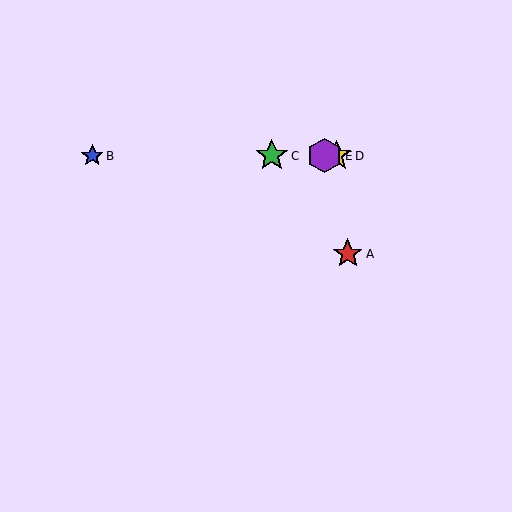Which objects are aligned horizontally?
Objects B, C, D, E are aligned horizontally.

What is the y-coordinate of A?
Object A is at y≈254.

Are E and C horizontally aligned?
Yes, both are at y≈156.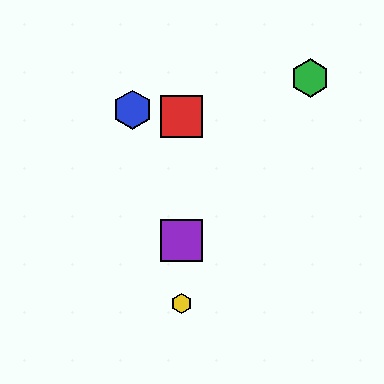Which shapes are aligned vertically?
The red square, the yellow hexagon, the purple square are aligned vertically.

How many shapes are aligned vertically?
3 shapes (the red square, the yellow hexagon, the purple square) are aligned vertically.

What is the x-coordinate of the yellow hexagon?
The yellow hexagon is at x≈181.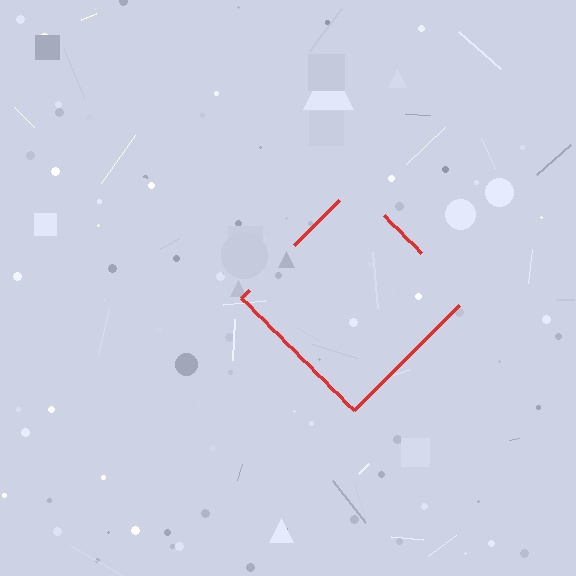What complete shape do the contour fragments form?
The contour fragments form a diamond.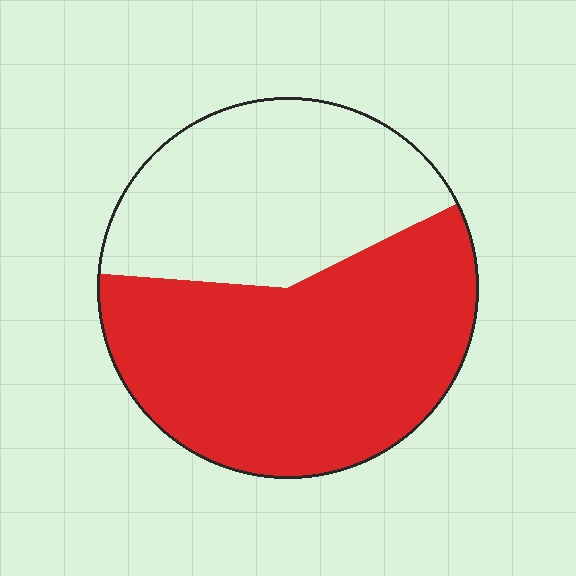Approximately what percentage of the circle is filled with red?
Approximately 60%.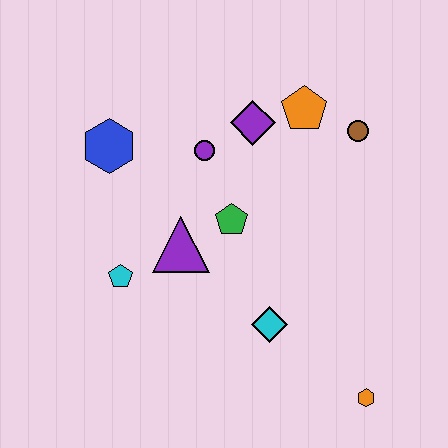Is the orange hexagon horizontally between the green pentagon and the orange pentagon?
No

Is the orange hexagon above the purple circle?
No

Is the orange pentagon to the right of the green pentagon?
Yes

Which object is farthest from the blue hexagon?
The orange hexagon is farthest from the blue hexagon.